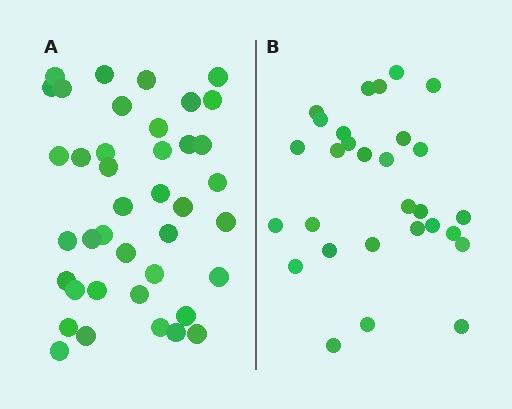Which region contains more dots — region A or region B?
Region A (the left region) has more dots.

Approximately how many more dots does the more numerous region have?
Region A has roughly 12 or so more dots than region B.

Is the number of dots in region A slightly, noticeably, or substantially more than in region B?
Region A has noticeably more, but not dramatically so. The ratio is roughly 1.4 to 1.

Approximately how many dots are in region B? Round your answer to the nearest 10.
About 30 dots. (The exact count is 29, which rounds to 30.)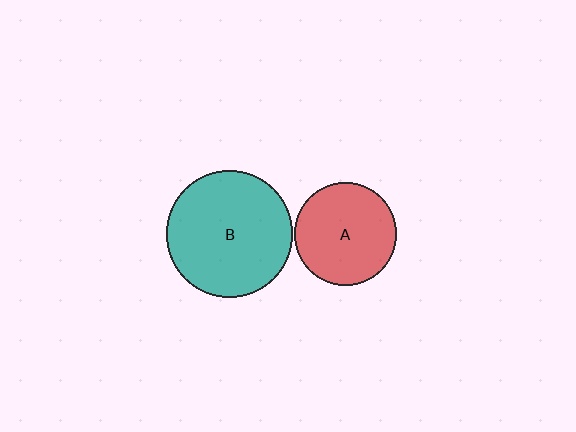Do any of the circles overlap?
No, none of the circles overlap.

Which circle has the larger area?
Circle B (teal).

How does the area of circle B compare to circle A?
Approximately 1.5 times.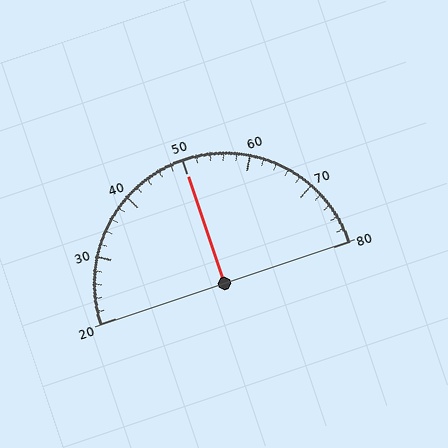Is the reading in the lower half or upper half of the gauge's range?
The reading is in the upper half of the range (20 to 80).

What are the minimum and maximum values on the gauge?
The gauge ranges from 20 to 80.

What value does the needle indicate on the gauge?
The needle indicates approximately 50.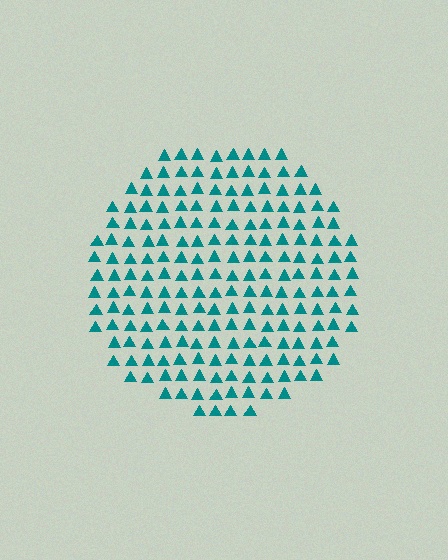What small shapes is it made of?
It is made of small triangles.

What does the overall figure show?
The overall figure shows a circle.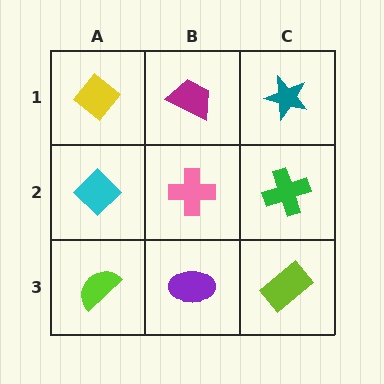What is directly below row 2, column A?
A lime semicircle.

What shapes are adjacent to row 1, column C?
A green cross (row 2, column C), a magenta trapezoid (row 1, column B).